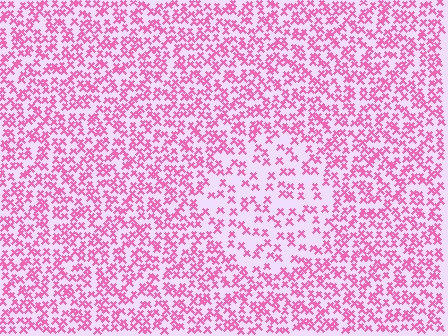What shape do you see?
I see a circle.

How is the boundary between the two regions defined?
The boundary is defined by a change in element density (approximately 2.0x ratio). All elements are the same color, size, and shape.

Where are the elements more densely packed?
The elements are more densely packed outside the circle boundary.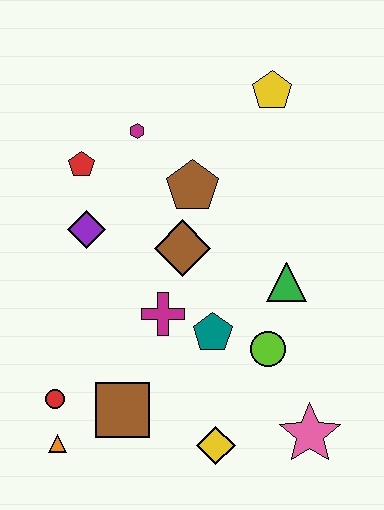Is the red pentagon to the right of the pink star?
No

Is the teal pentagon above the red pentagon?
No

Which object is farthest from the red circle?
The yellow pentagon is farthest from the red circle.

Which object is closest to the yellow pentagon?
The brown pentagon is closest to the yellow pentagon.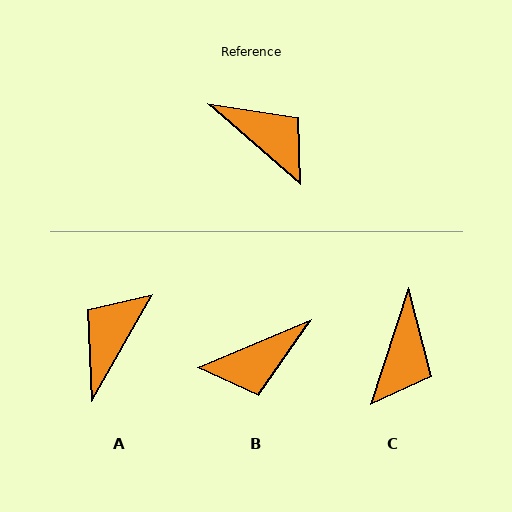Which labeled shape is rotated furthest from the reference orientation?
B, about 116 degrees away.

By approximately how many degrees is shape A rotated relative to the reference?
Approximately 101 degrees counter-clockwise.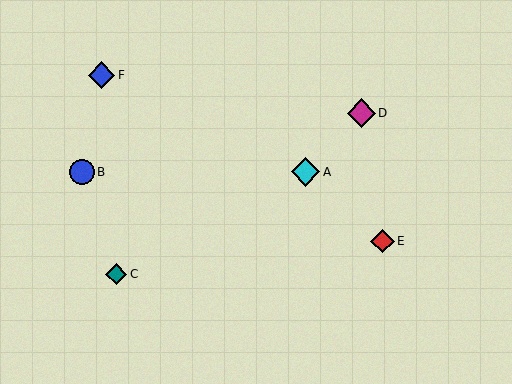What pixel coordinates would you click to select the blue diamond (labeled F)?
Click at (101, 75) to select the blue diamond F.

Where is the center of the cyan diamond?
The center of the cyan diamond is at (306, 172).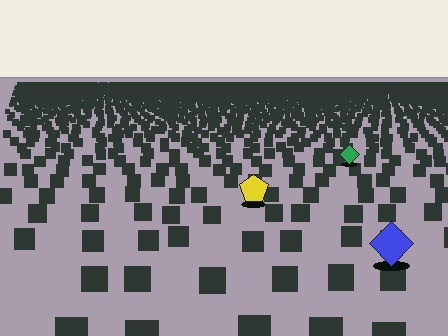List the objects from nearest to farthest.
From nearest to farthest: the blue diamond, the yellow pentagon, the green diamond.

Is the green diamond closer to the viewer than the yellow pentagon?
No. The yellow pentagon is closer — you can tell from the texture gradient: the ground texture is coarser near it.